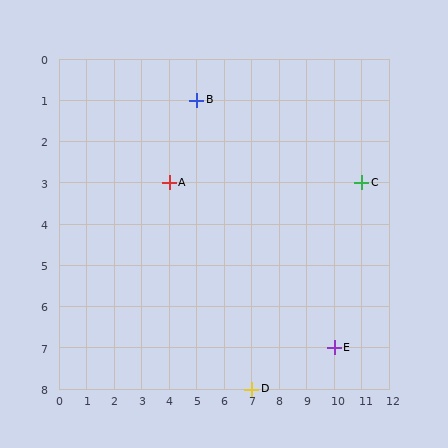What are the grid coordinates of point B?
Point B is at grid coordinates (5, 1).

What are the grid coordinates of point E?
Point E is at grid coordinates (10, 7).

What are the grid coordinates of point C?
Point C is at grid coordinates (11, 3).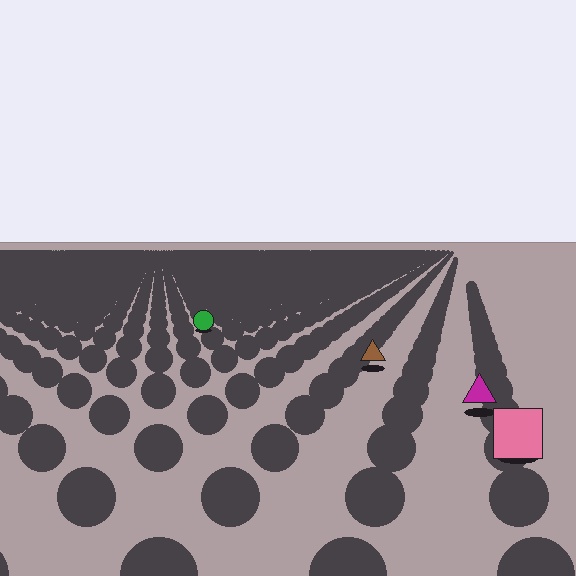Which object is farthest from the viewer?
The green circle is farthest from the viewer. It appears smaller and the ground texture around it is denser.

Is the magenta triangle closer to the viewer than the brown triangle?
Yes. The magenta triangle is closer — you can tell from the texture gradient: the ground texture is coarser near it.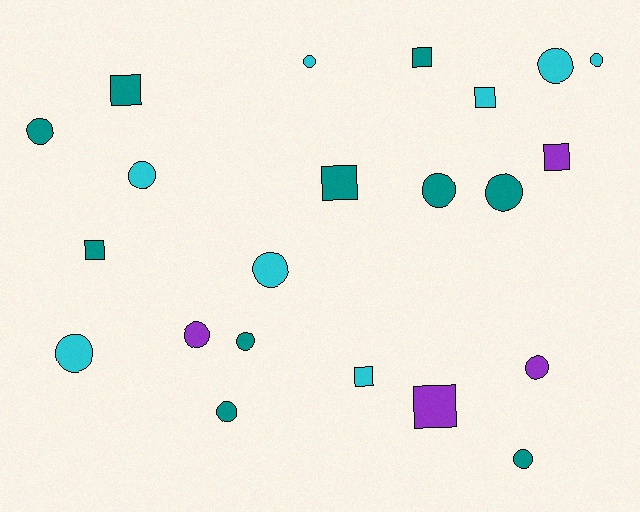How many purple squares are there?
There are 2 purple squares.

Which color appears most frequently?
Teal, with 10 objects.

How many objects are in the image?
There are 22 objects.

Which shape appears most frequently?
Circle, with 14 objects.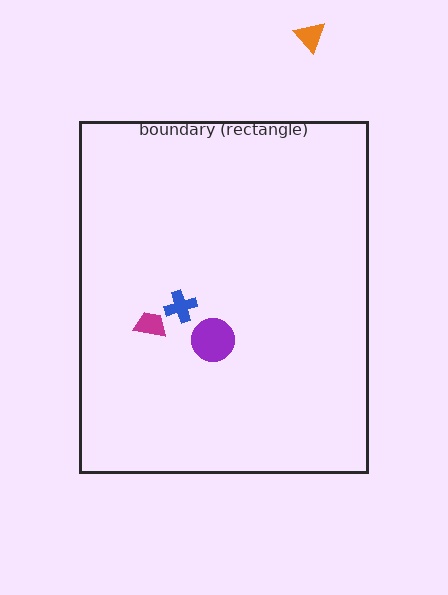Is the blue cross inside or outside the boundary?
Inside.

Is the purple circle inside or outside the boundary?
Inside.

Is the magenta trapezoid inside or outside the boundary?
Inside.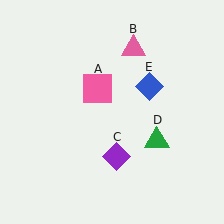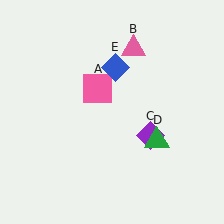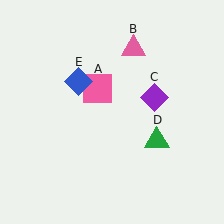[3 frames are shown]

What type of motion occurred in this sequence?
The purple diamond (object C), blue diamond (object E) rotated counterclockwise around the center of the scene.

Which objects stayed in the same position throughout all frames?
Pink square (object A) and pink triangle (object B) and green triangle (object D) remained stationary.